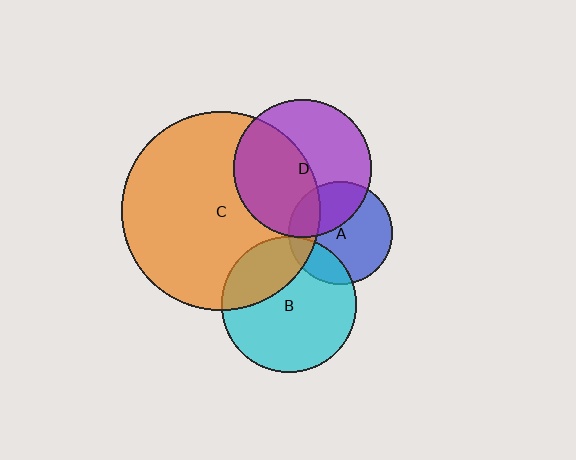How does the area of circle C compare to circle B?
Approximately 2.2 times.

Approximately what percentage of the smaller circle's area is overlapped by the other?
Approximately 50%.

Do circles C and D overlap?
Yes.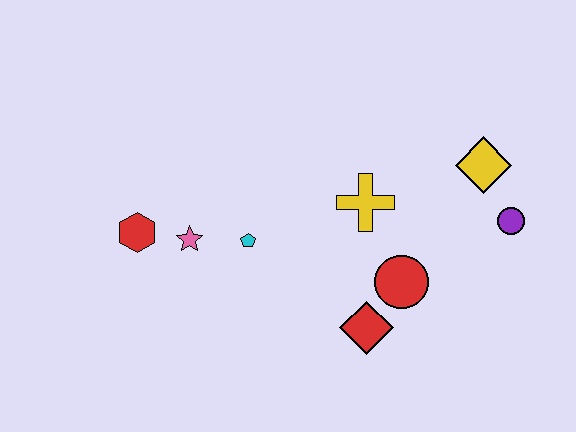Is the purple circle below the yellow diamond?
Yes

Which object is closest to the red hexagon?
The pink star is closest to the red hexagon.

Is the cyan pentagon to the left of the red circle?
Yes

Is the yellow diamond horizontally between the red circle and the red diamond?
No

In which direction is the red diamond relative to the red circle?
The red diamond is below the red circle.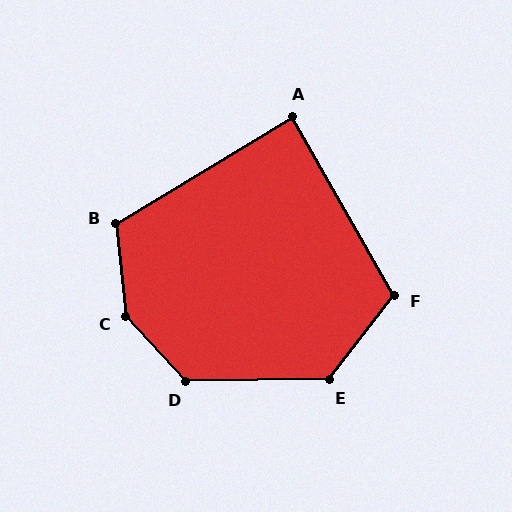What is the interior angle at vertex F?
Approximately 113 degrees (obtuse).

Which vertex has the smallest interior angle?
A, at approximately 89 degrees.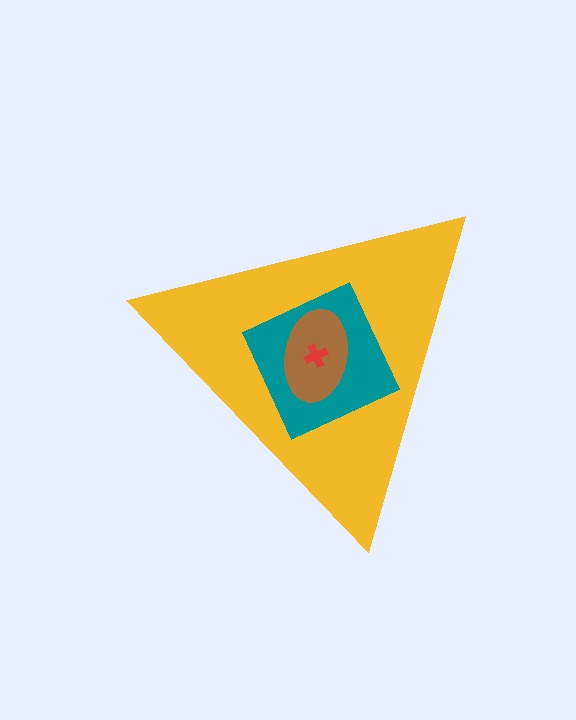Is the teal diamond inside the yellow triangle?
Yes.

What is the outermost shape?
The yellow triangle.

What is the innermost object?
The red cross.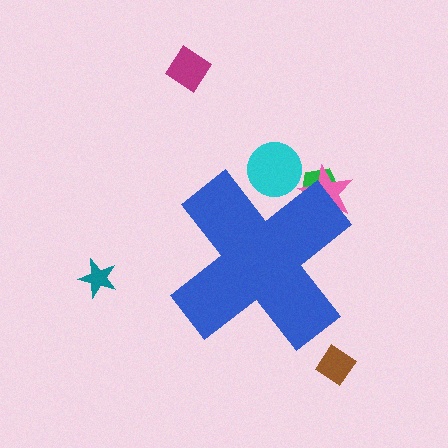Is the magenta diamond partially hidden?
No, the magenta diamond is fully visible.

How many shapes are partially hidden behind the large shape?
3 shapes are partially hidden.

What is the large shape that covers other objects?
A blue cross.